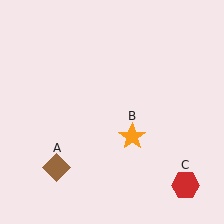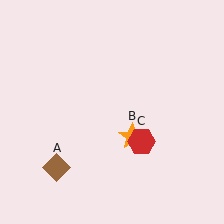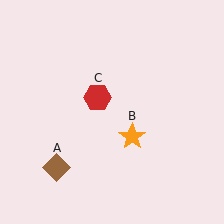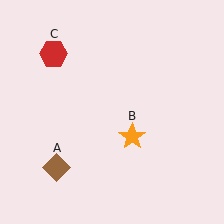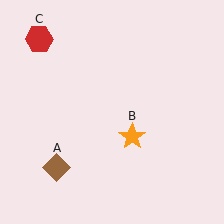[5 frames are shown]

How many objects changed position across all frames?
1 object changed position: red hexagon (object C).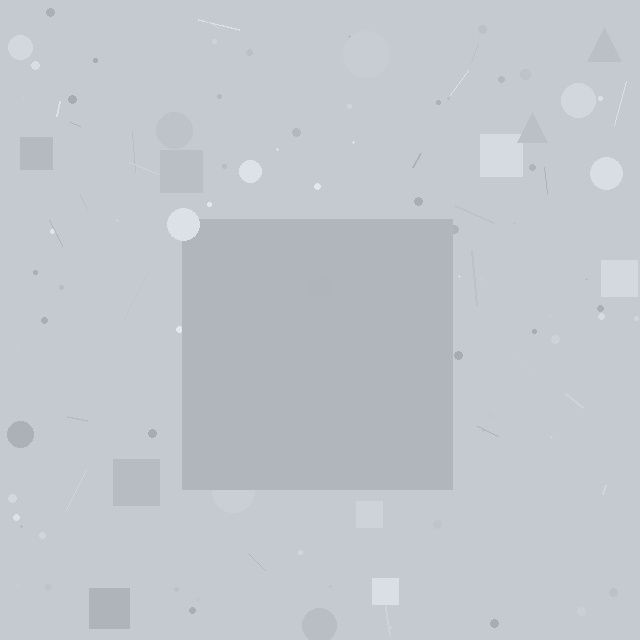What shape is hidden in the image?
A square is hidden in the image.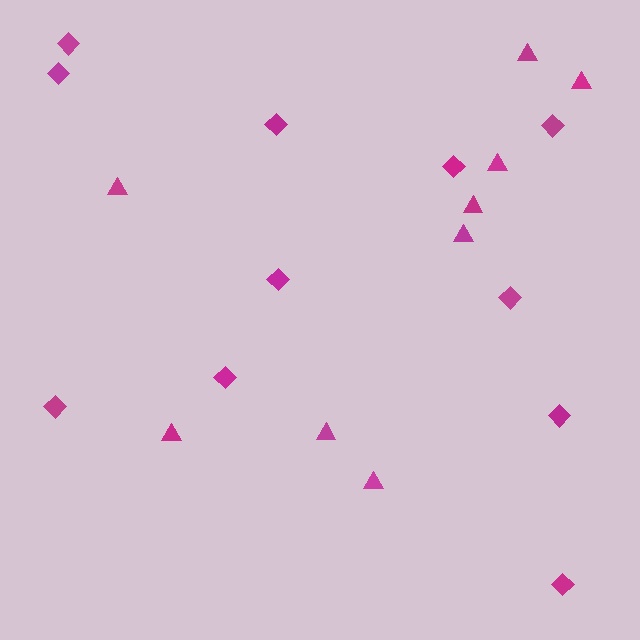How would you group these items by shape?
There are 2 groups: one group of triangles (9) and one group of diamonds (11).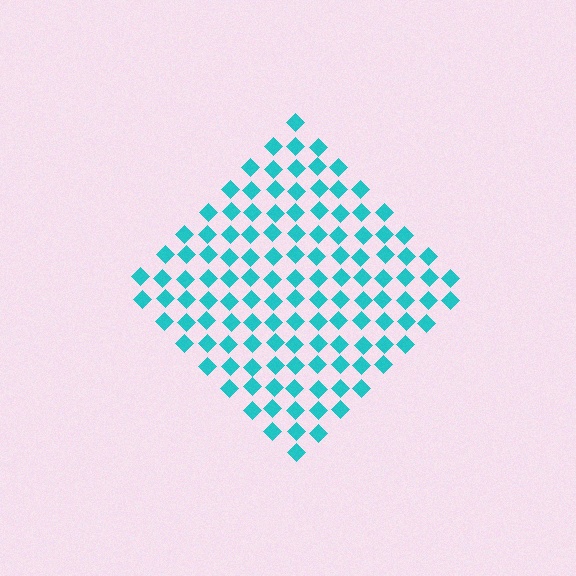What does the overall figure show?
The overall figure shows a diamond.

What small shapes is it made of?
It is made of small diamonds.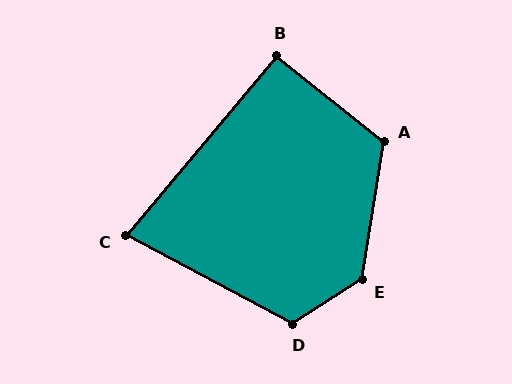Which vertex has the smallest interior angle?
C, at approximately 78 degrees.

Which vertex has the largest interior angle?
E, at approximately 132 degrees.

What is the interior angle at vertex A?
Approximately 120 degrees (obtuse).